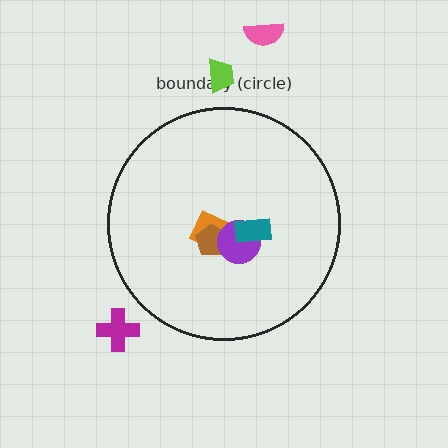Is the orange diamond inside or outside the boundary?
Inside.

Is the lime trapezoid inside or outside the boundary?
Outside.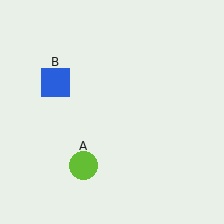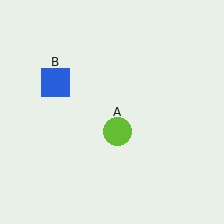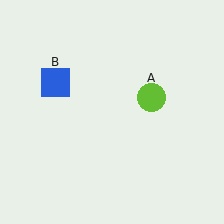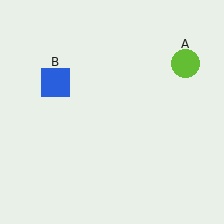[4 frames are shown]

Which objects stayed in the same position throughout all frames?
Blue square (object B) remained stationary.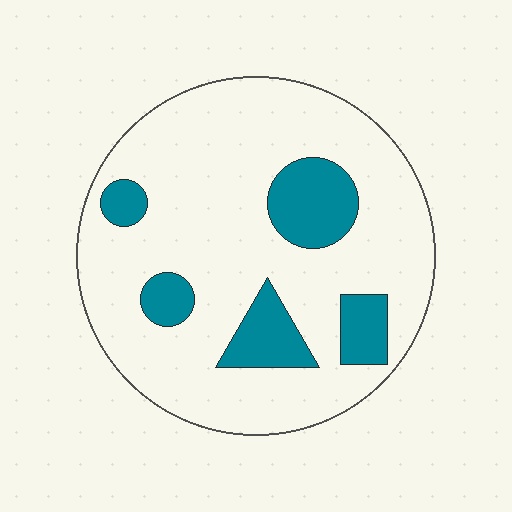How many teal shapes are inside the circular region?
5.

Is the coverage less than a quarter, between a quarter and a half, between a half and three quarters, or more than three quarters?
Less than a quarter.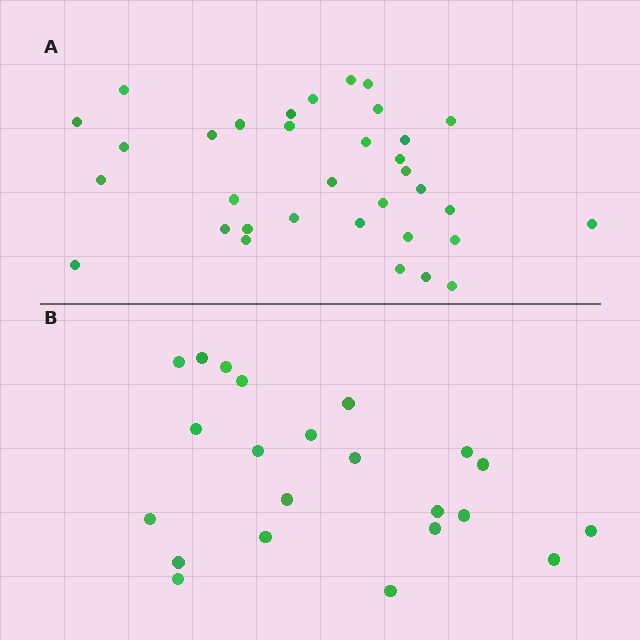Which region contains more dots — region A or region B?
Region A (the top region) has more dots.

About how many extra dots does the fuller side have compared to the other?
Region A has roughly 12 or so more dots than region B.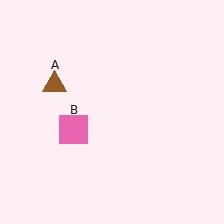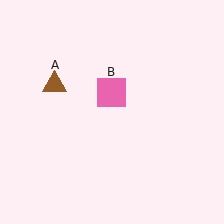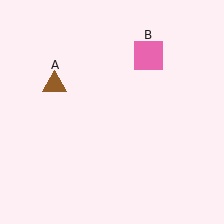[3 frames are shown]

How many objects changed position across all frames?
1 object changed position: pink square (object B).